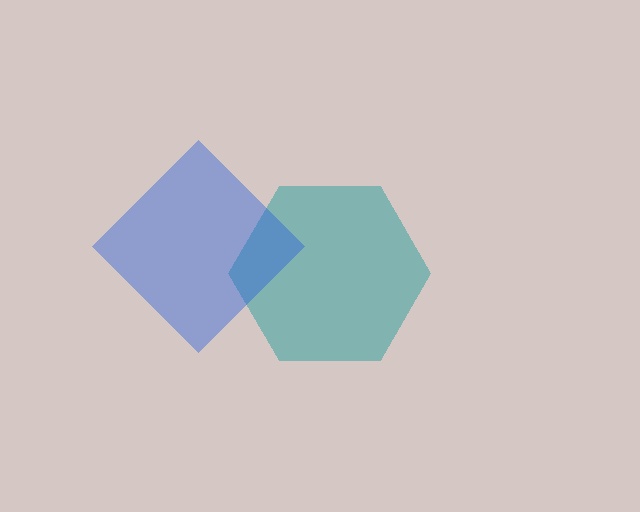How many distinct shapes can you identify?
There are 2 distinct shapes: a teal hexagon, a blue diamond.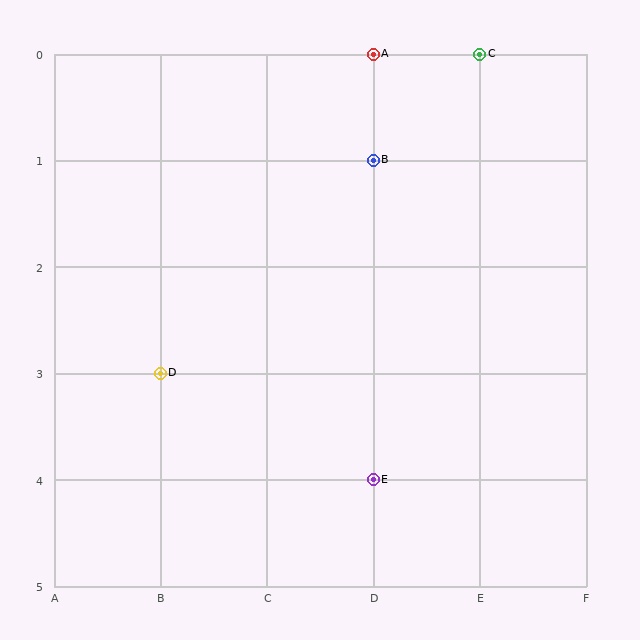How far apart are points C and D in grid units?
Points C and D are 3 columns and 3 rows apart (about 4.2 grid units diagonally).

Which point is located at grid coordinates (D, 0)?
Point A is at (D, 0).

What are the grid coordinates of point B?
Point B is at grid coordinates (D, 1).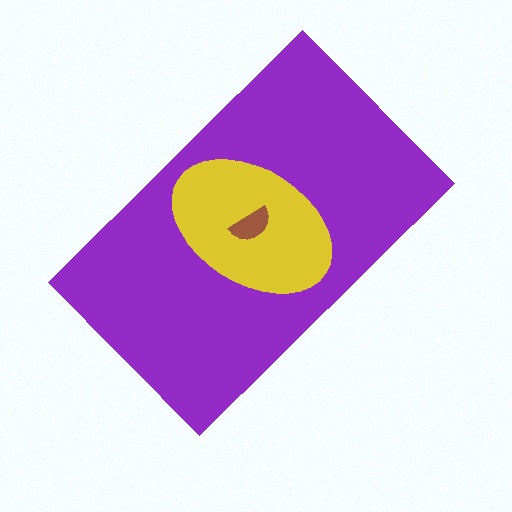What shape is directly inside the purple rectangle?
The yellow ellipse.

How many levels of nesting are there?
3.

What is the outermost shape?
The purple rectangle.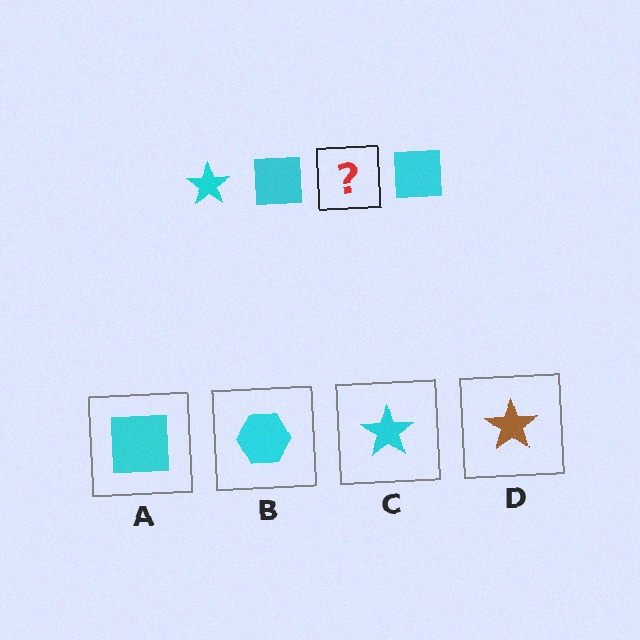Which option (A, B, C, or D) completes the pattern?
C.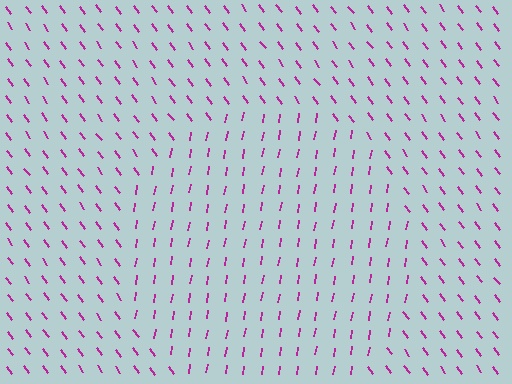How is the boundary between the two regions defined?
The boundary is defined purely by a change in line orientation (approximately 45 degrees difference). All lines are the same color and thickness.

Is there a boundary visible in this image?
Yes, there is a texture boundary formed by a change in line orientation.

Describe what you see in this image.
The image is filled with small magenta line segments. A circle region in the image has lines oriented differently from the surrounding lines, creating a visible texture boundary.